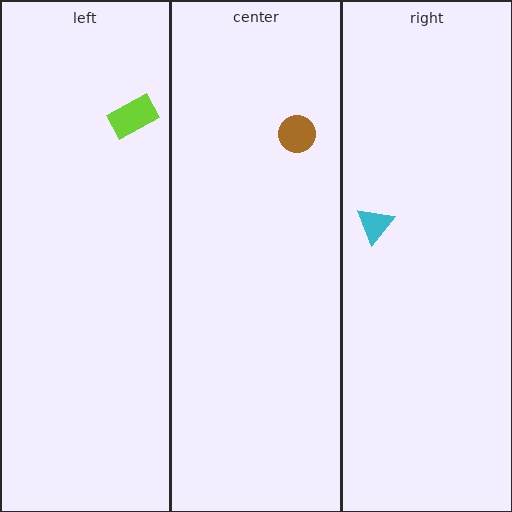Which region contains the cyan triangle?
The right region.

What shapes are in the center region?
The brown circle.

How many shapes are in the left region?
1.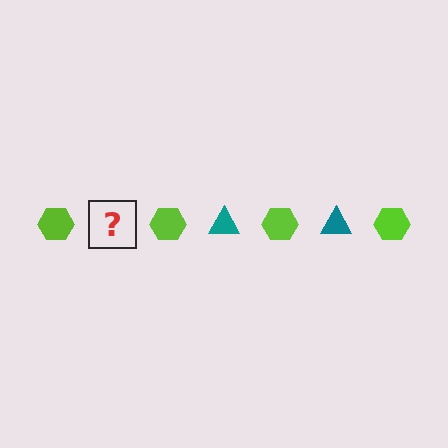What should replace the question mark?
The question mark should be replaced with a teal triangle.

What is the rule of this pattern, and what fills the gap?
The rule is that the pattern alternates between lime hexagon and teal triangle. The gap should be filled with a teal triangle.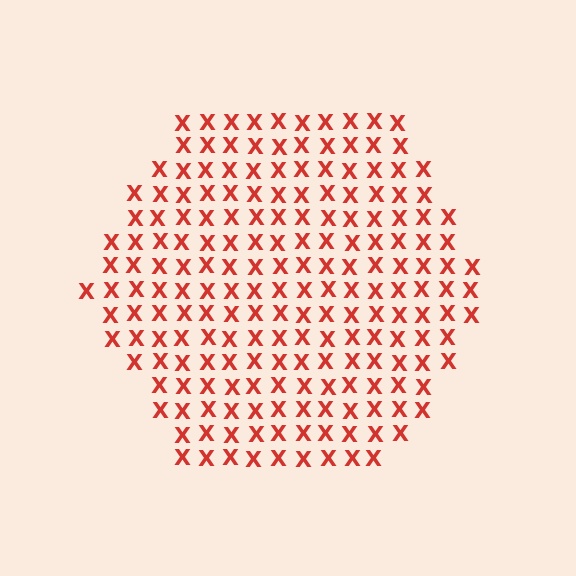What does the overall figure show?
The overall figure shows a hexagon.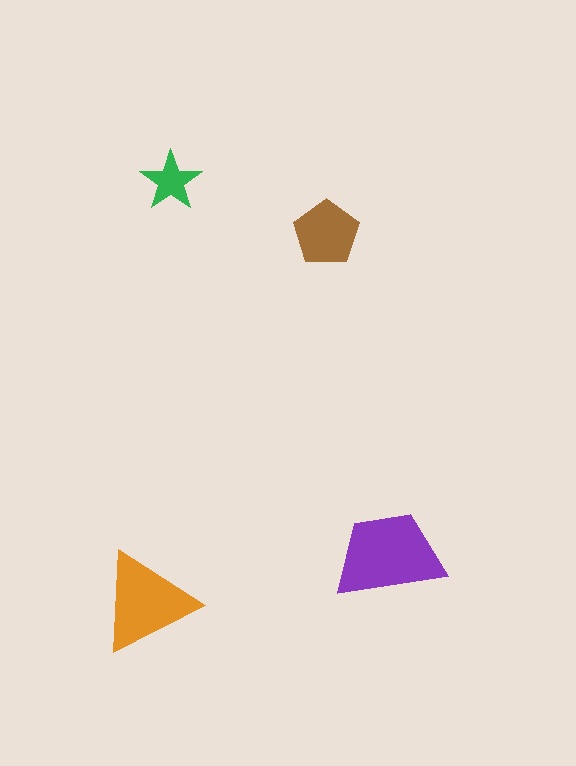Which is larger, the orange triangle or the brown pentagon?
The orange triangle.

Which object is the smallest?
The green star.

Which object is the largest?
The purple trapezoid.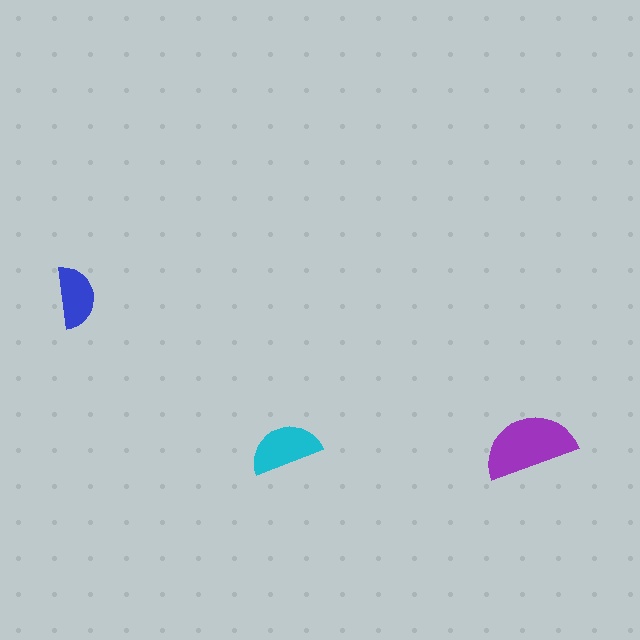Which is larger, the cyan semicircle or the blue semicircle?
The cyan one.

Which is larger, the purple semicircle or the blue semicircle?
The purple one.